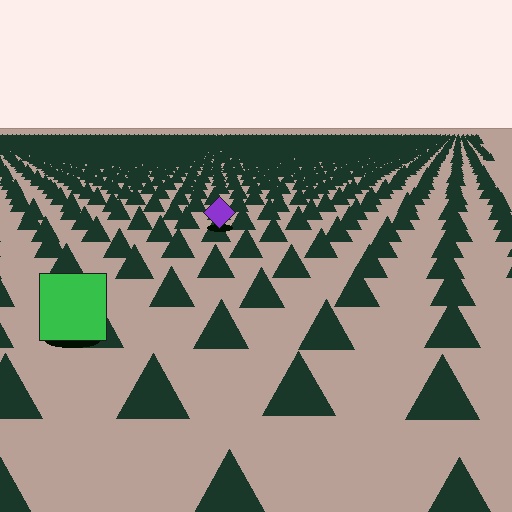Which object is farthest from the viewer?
The purple diamond is farthest from the viewer. It appears smaller and the ground texture around it is denser.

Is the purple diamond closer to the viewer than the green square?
No. The green square is closer — you can tell from the texture gradient: the ground texture is coarser near it.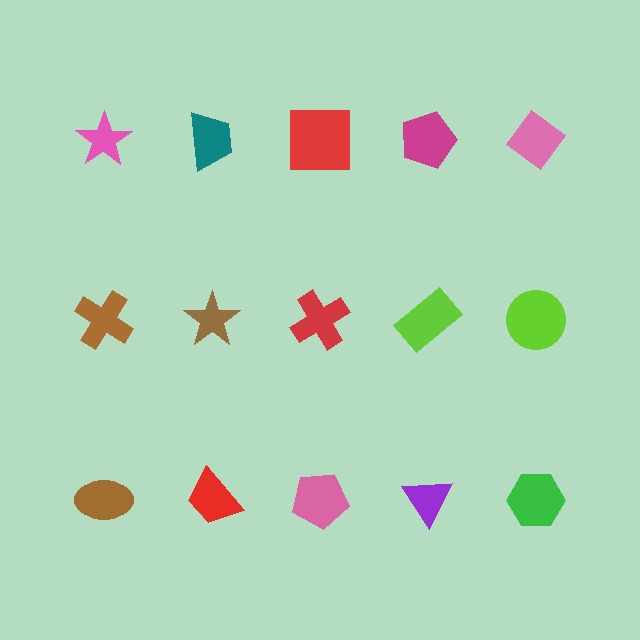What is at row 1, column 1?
A pink star.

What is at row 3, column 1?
A brown ellipse.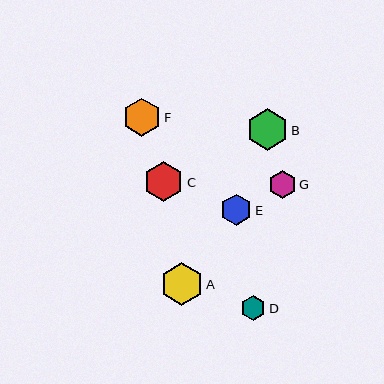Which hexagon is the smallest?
Hexagon D is the smallest with a size of approximately 25 pixels.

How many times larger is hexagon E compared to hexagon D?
Hexagon E is approximately 1.3 times the size of hexagon D.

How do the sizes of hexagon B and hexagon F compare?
Hexagon B and hexagon F are approximately the same size.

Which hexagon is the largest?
Hexagon A is the largest with a size of approximately 43 pixels.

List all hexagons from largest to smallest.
From largest to smallest: A, B, C, F, E, G, D.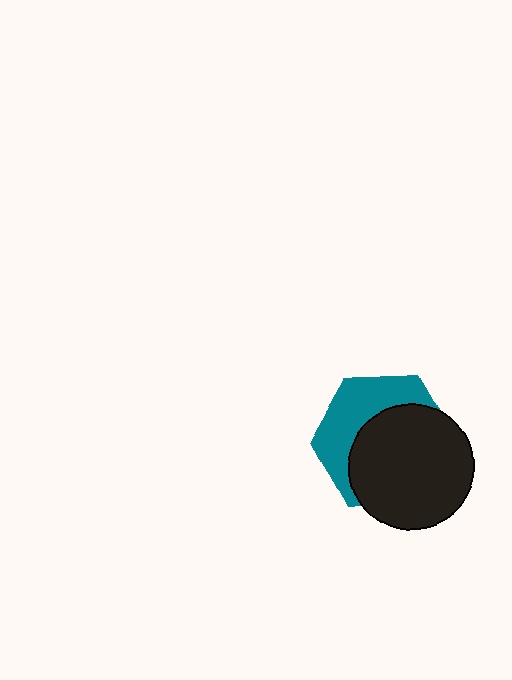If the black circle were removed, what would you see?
You would see the complete teal hexagon.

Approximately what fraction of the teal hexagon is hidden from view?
Roughly 59% of the teal hexagon is hidden behind the black circle.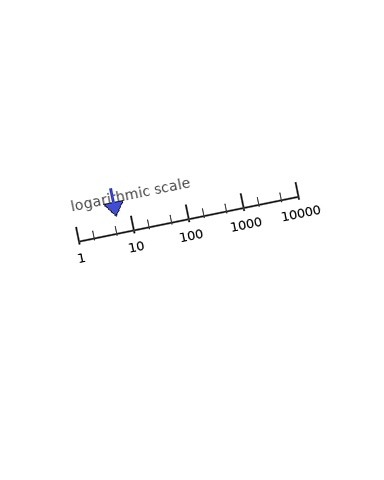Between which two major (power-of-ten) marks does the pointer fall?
The pointer is between 1 and 10.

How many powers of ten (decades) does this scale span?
The scale spans 4 decades, from 1 to 10000.